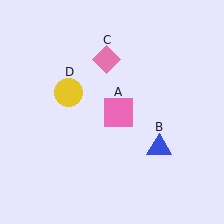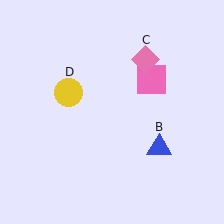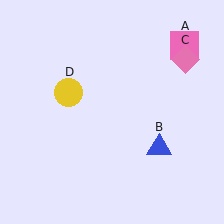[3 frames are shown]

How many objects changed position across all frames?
2 objects changed position: pink square (object A), pink diamond (object C).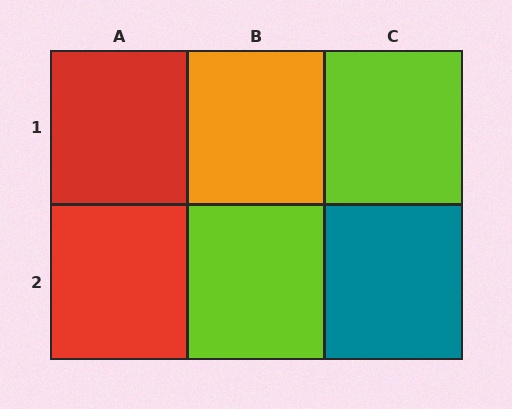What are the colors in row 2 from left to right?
Red, lime, teal.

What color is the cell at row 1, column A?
Red.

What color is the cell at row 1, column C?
Lime.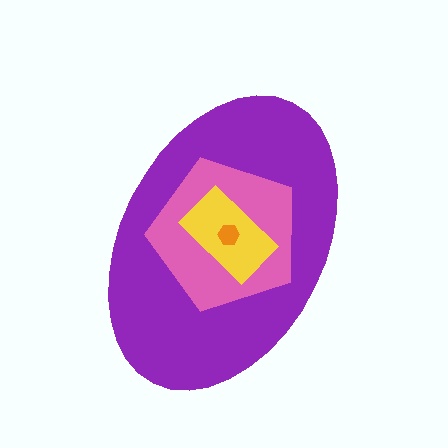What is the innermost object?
The orange hexagon.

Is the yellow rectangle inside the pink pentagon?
Yes.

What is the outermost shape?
The purple ellipse.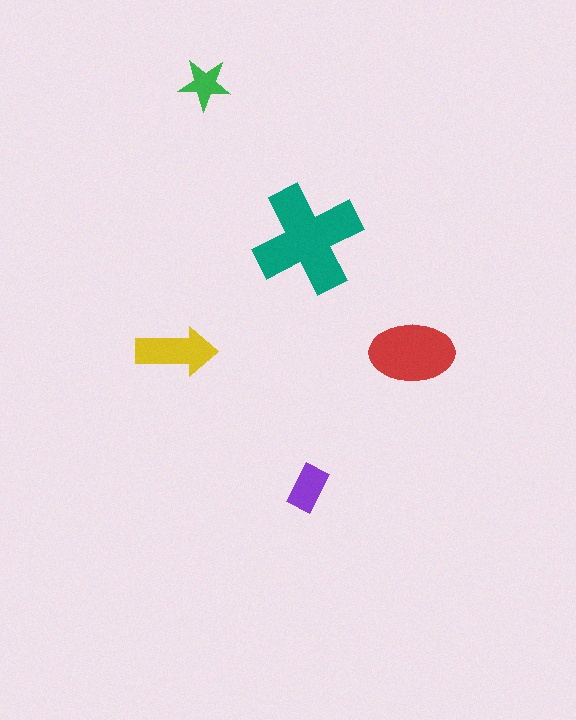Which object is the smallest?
The green star.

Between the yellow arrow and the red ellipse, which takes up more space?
The red ellipse.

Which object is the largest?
The teal cross.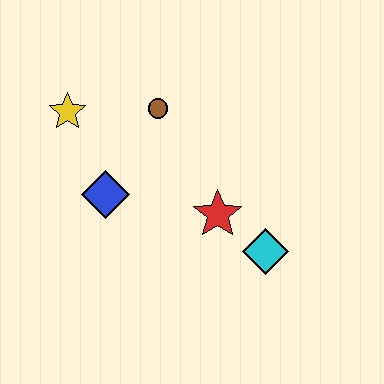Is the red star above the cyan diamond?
Yes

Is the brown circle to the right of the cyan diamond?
No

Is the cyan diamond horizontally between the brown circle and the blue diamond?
No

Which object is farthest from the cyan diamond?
The yellow star is farthest from the cyan diamond.